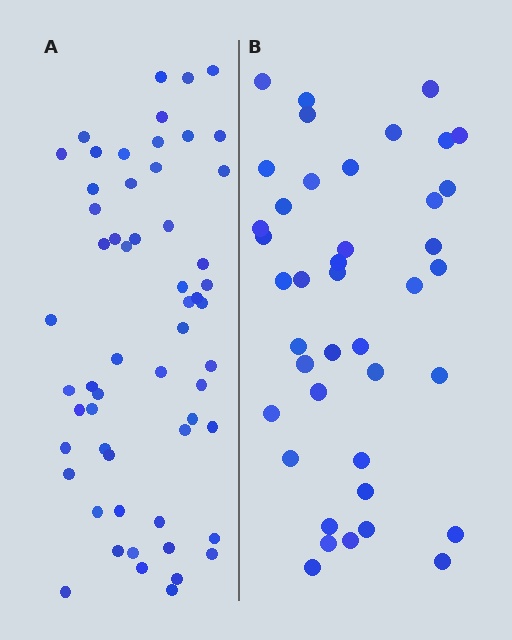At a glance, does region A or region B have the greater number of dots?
Region A (the left region) has more dots.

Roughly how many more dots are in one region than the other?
Region A has approximately 15 more dots than region B.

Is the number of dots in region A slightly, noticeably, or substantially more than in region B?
Region A has noticeably more, but not dramatically so. The ratio is roughly 1.4 to 1.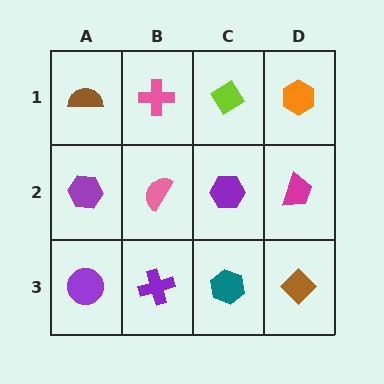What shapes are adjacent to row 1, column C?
A purple hexagon (row 2, column C), a pink cross (row 1, column B), an orange hexagon (row 1, column D).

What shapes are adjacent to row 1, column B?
A pink semicircle (row 2, column B), a brown semicircle (row 1, column A), a lime diamond (row 1, column C).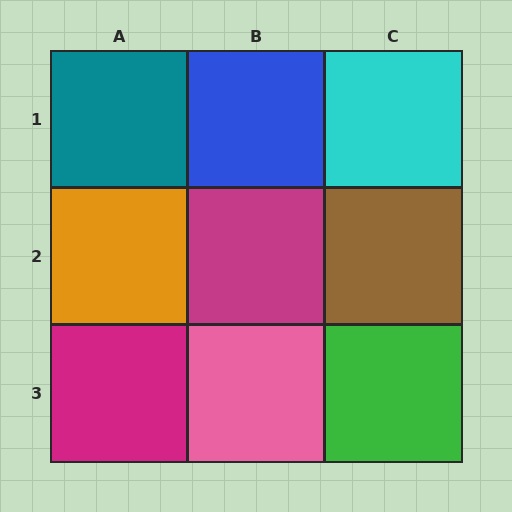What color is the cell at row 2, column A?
Orange.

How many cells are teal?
1 cell is teal.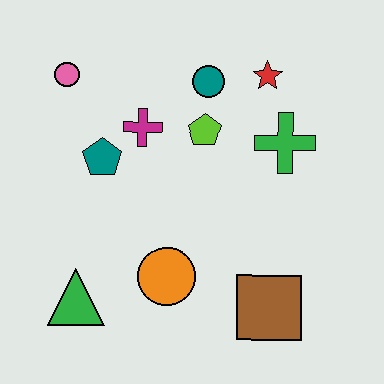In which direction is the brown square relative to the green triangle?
The brown square is to the right of the green triangle.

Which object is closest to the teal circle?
The lime pentagon is closest to the teal circle.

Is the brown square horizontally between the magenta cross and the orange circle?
No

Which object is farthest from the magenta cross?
The brown square is farthest from the magenta cross.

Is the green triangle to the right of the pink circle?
Yes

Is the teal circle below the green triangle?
No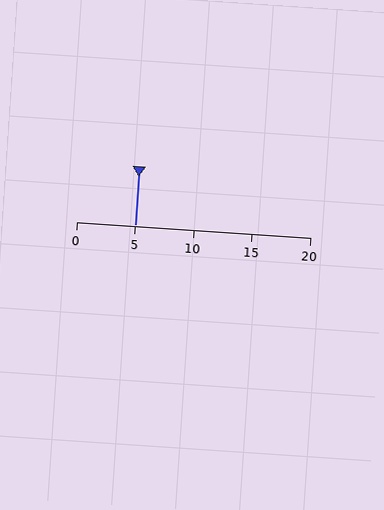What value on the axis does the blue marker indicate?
The marker indicates approximately 5.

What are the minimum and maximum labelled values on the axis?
The axis runs from 0 to 20.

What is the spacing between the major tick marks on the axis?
The major ticks are spaced 5 apart.